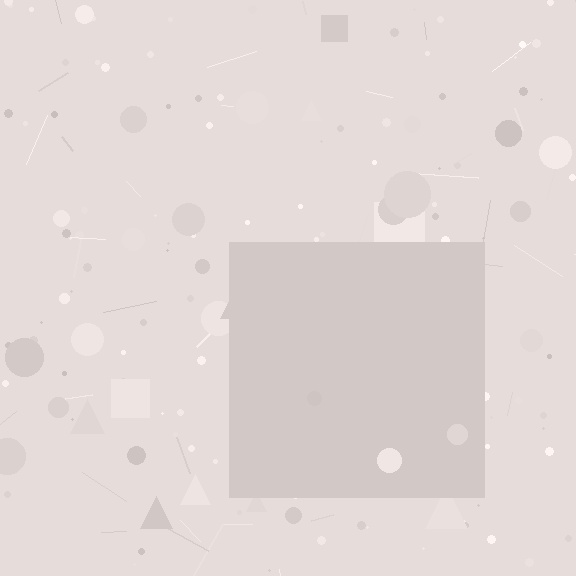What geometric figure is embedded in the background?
A square is embedded in the background.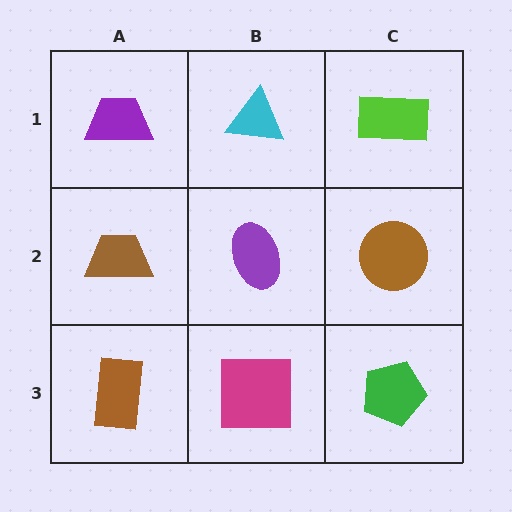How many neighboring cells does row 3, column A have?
2.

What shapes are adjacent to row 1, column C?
A brown circle (row 2, column C), a cyan triangle (row 1, column B).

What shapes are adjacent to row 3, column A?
A brown trapezoid (row 2, column A), a magenta square (row 3, column B).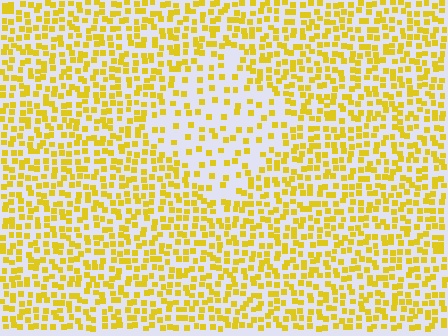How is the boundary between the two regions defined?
The boundary is defined by a change in element density (approximately 2.1x ratio). All elements are the same color, size, and shape.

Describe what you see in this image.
The image contains small yellow elements arranged at two different densities. A diamond-shaped region is visible where the elements are less densely packed than the surrounding area.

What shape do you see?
I see a diamond.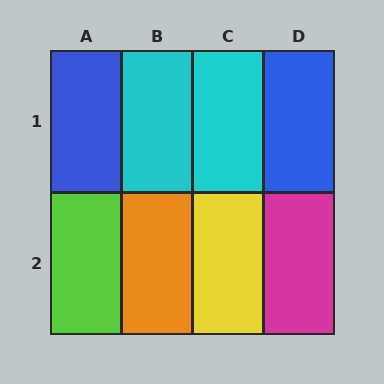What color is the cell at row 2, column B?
Orange.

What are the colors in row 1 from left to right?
Blue, cyan, cyan, blue.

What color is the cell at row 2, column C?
Yellow.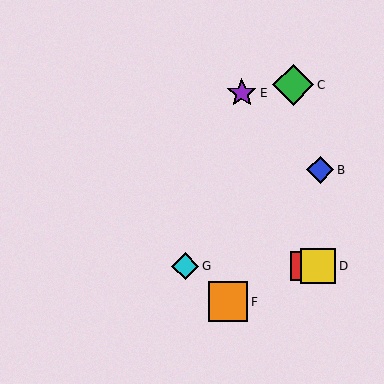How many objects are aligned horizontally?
3 objects (A, D, G) are aligned horizontally.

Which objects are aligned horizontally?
Objects A, D, G are aligned horizontally.